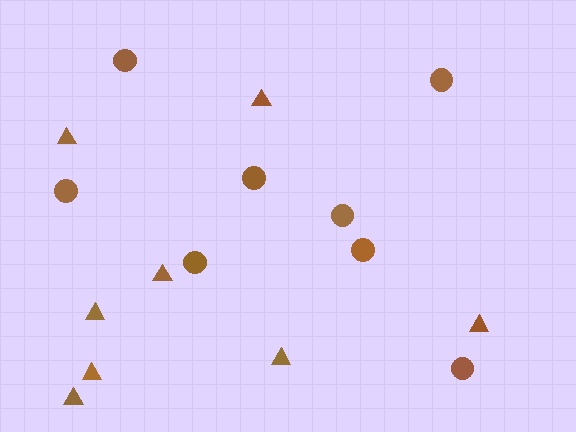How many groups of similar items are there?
There are 2 groups: one group of triangles (8) and one group of circles (8).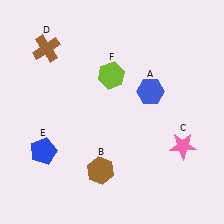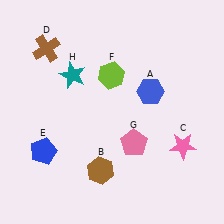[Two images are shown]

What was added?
A pink pentagon (G), a teal star (H) were added in Image 2.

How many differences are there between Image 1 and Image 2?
There are 2 differences between the two images.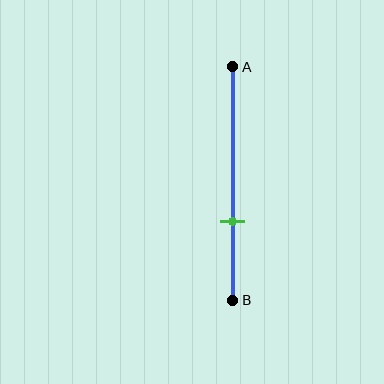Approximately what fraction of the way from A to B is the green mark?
The green mark is approximately 65% of the way from A to B.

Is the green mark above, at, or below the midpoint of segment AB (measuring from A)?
The green mark is below the midpoint of segment AB.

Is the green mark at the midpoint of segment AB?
No, the mark is at about 65% from A, not at the 50% midpoint.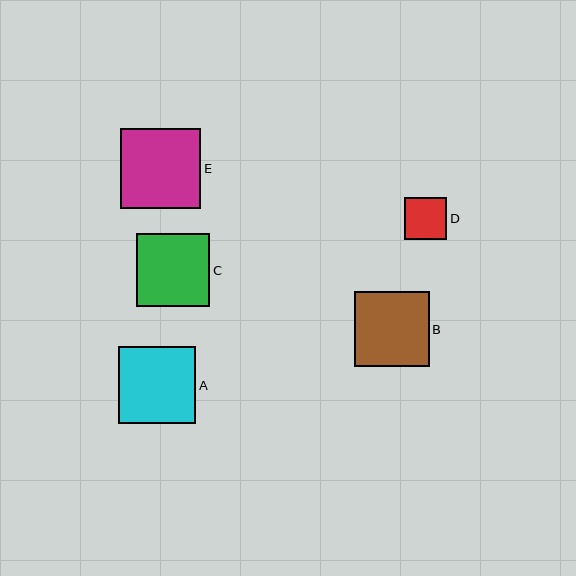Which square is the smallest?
Square D is the smallest with a size of approximately 42 pixels.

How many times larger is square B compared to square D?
Square B is approximately 1.8 times the size of square D.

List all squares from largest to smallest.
From largest to smallest: E, A, B, C, D.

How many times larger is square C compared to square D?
Square C is approximately 1.8 times the size of square D.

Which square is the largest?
Square E is the largest with a size of approximately 80 pixels.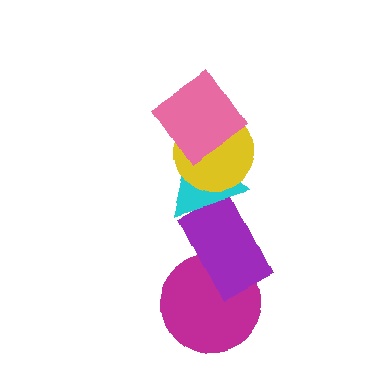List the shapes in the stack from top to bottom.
From top to bottom: the pink diamond, the yellow circle, the cyan triangle, the purple rectangle, the magenta circle.